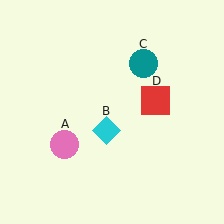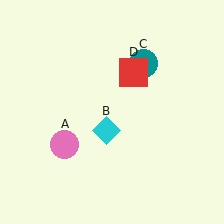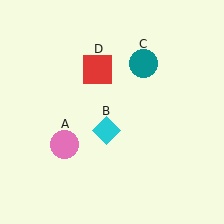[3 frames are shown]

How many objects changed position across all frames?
1 object changed position: red square (object D).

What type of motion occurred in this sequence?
The red square (object D) rotated counterclockwise around the center of the scene.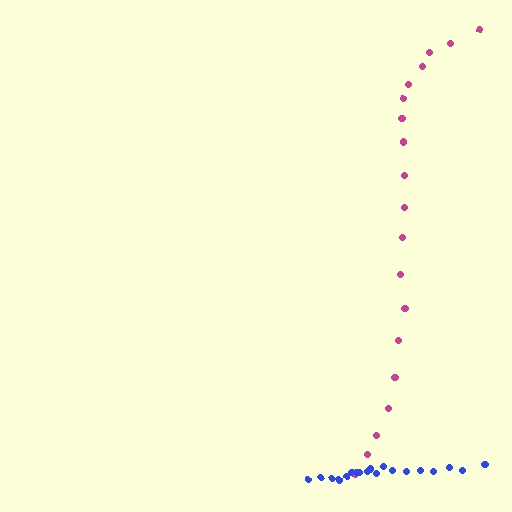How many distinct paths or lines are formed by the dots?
There are 2 distinct paths.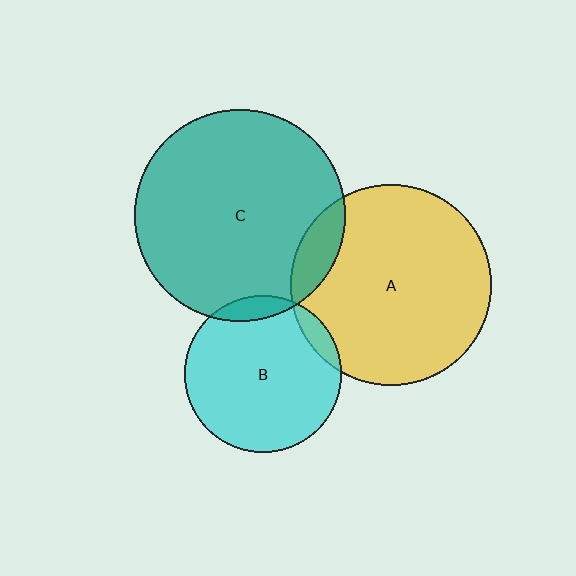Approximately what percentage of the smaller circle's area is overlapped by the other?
Approximately 5%.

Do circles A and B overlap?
Yes.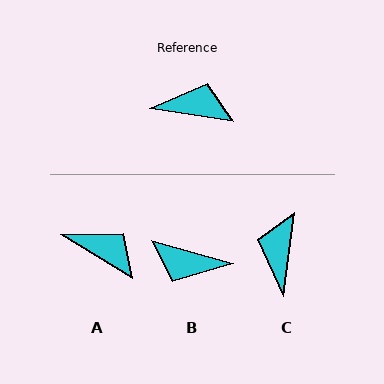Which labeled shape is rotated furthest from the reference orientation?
B, about 173 degrees away.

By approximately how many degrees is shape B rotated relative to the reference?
Approximately 173 degrees counter-clockwise.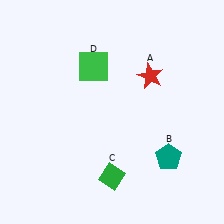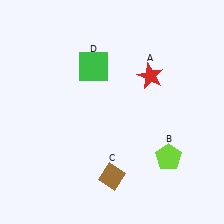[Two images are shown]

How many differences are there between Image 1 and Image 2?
There are 2 differences between the two images.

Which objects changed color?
B changed from teal to lime. C changed from green to brown.